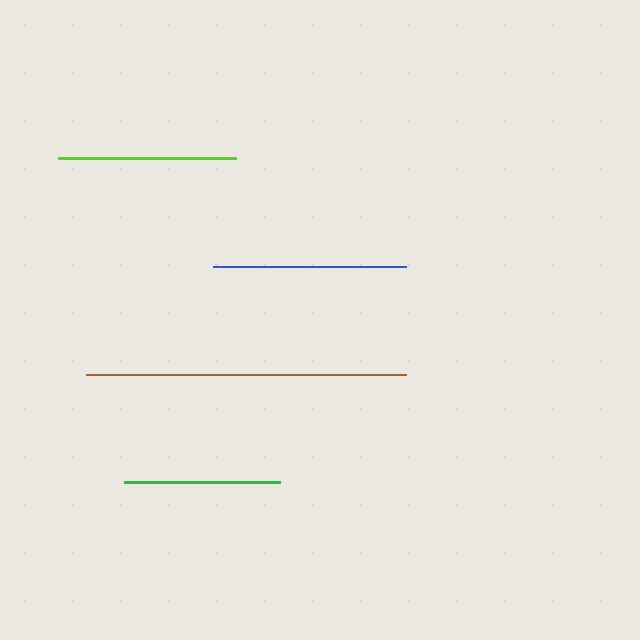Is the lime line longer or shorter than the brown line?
The brown line is longer than the lime line.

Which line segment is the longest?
The brown line is the longest at approximately 321 pixels.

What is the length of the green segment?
The green segment is approximately 155 pixels long.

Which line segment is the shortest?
The green line is the shortest at approximately 155 pixels.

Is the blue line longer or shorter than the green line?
The blue line is longer than the green line.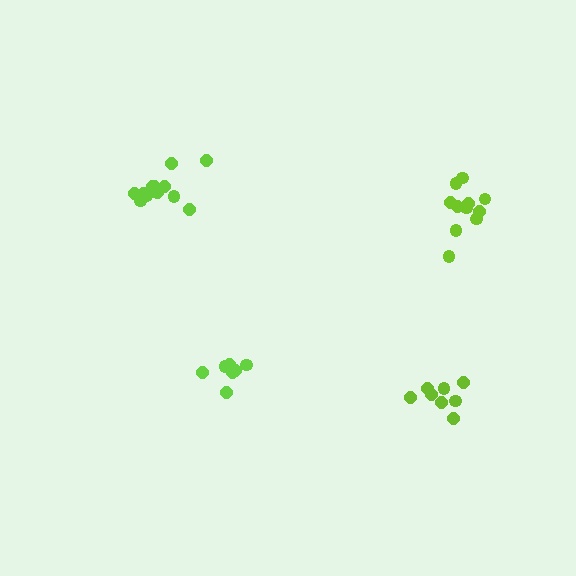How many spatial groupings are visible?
There are 4 spatial groupings.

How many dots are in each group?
Group 1: 13 dots, Group 2: 7 dots, Group 3: 11 dots, Group 4: 8 dots (39 total).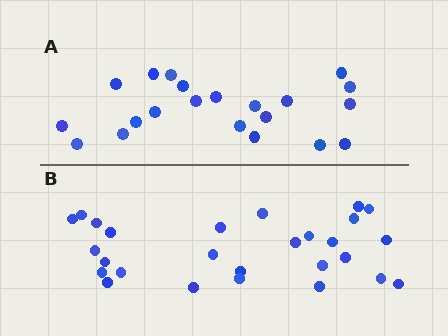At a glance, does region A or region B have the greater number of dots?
Region B (the bottom region) has more dots.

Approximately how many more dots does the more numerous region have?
Region B has about 6 more dots than region A.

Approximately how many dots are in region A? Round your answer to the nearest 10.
About 20 dots. (The exact count is 21, which rounds to 20.)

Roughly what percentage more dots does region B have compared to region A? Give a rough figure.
About 30% more.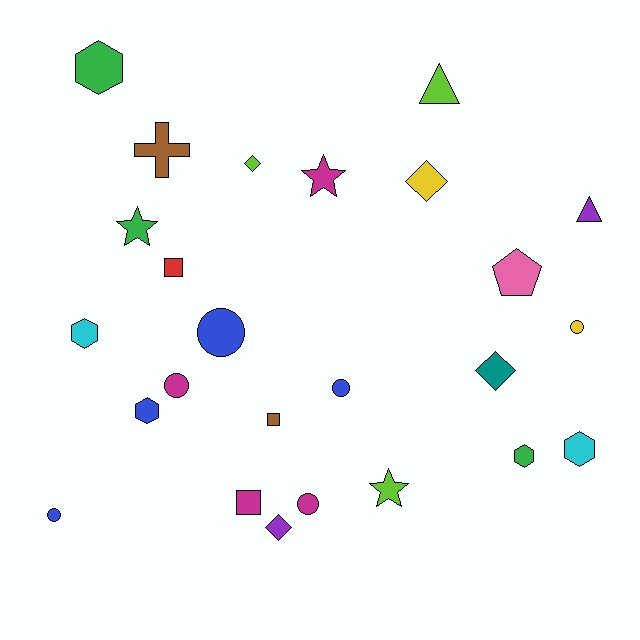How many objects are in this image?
There are 25 objects.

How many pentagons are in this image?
There is 1 pentagon.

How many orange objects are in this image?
There are no orange objects.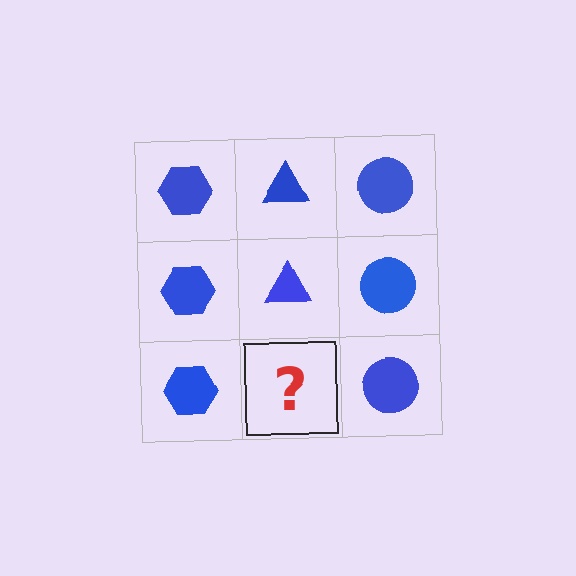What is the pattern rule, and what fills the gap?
The rule is that each column has a consistent shape. The gap should be filled with a blue triangle.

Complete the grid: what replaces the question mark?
The question mark should be replaced with a blue triangle.